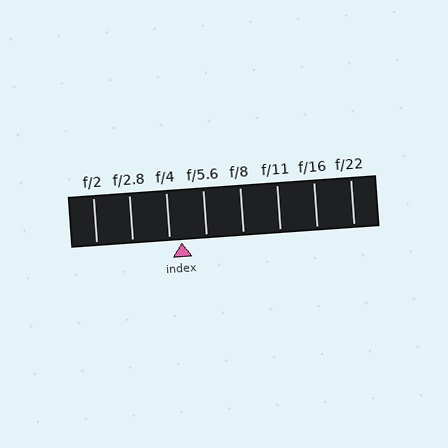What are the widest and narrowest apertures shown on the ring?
The widest aperture shown is f/2 and the narrowest is f/22.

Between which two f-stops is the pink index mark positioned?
The index mark is between f/4 and f/5.6.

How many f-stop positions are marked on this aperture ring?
There are 8 f-stop positions marked.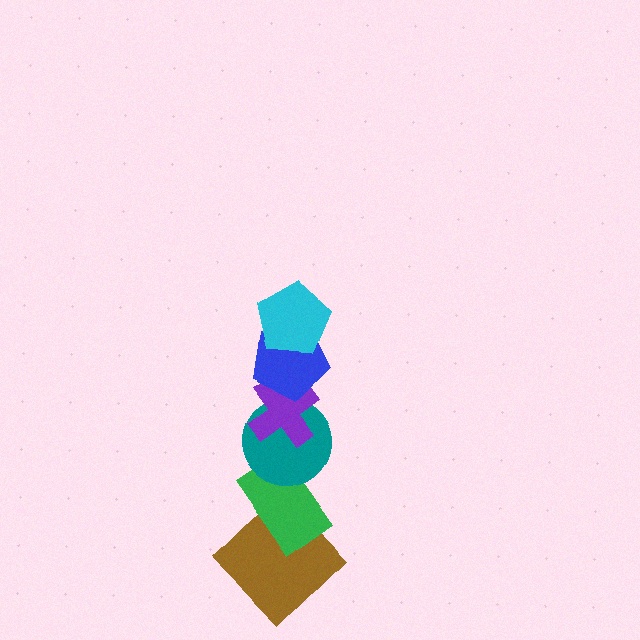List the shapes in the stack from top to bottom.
From top to bottom: the cyan pentagon, the blue pentagon, the purple cross, the teal circle, the green rectangle, the brown diamond.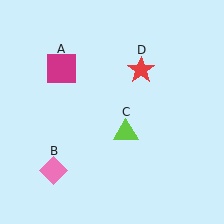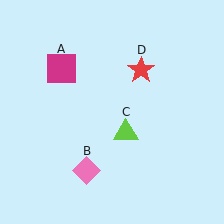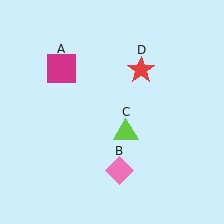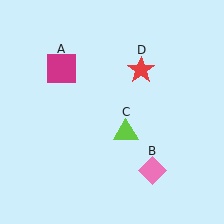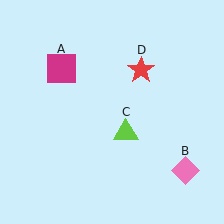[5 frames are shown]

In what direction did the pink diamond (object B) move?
The pink diamond (object B) moved right.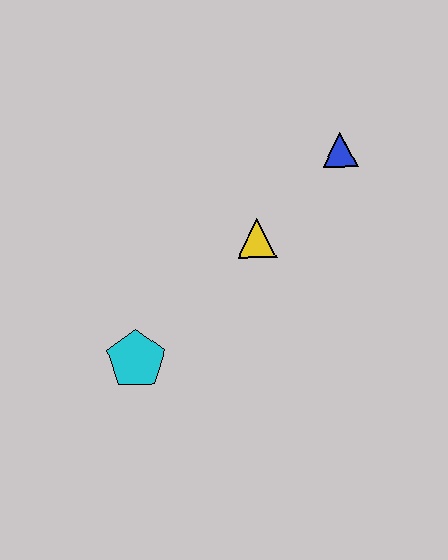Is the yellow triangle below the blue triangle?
Yes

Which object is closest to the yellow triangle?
The blue triangle is closest to the yellow triangle.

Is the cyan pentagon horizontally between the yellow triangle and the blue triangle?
No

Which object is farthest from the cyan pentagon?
The blue triangle is farthest from the cyan pentagon.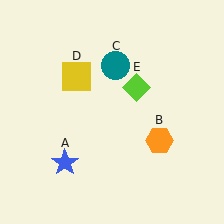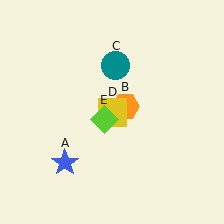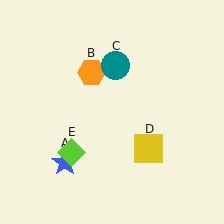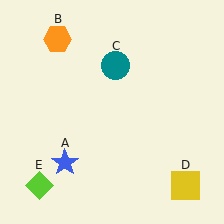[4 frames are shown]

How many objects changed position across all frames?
3 objects changed position: orange hexagon (object B), yellow square (object D), lime diamond (object E).